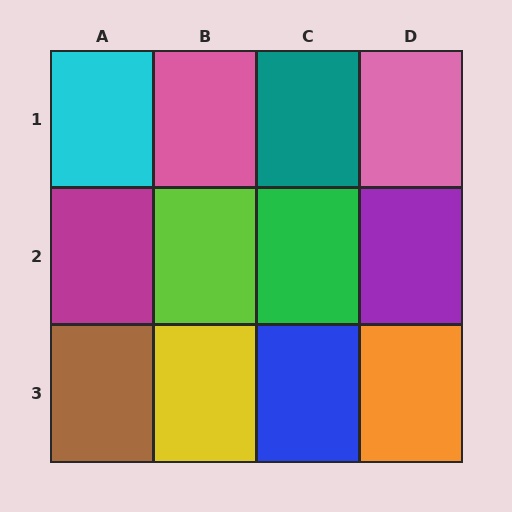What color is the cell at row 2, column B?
Lime.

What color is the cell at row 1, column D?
Pink.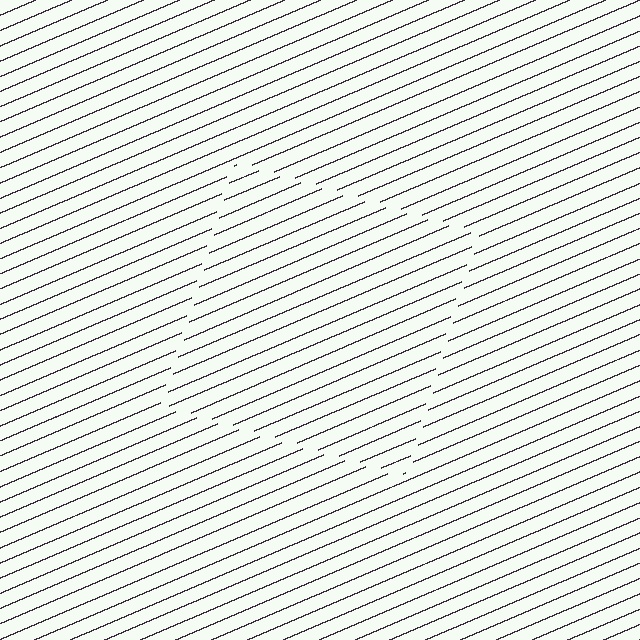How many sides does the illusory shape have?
4 sides — the line-ends trace a square.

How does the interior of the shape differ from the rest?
The interior of the shape contains the same grating, shifted by half a period — the contour is defined by the phase discontinuity where line-ends from the inner and outer gratings abut.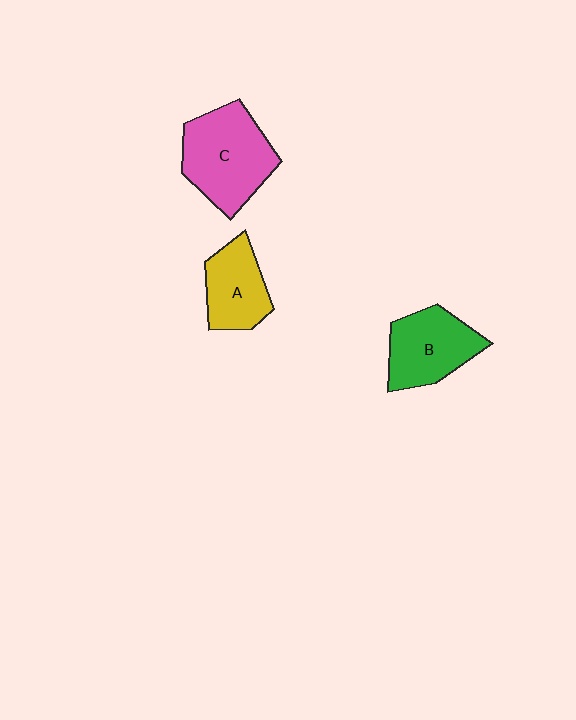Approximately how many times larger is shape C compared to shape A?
Approximately 1.5 times.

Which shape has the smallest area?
Shape A (yellow).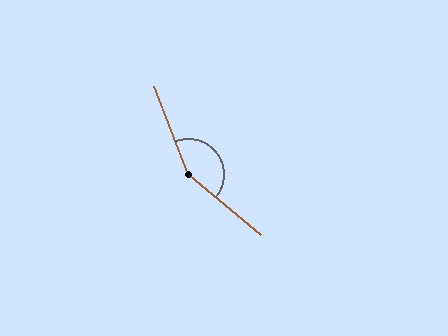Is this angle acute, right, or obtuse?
It is obtuse.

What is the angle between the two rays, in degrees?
Approximately 152 degrees.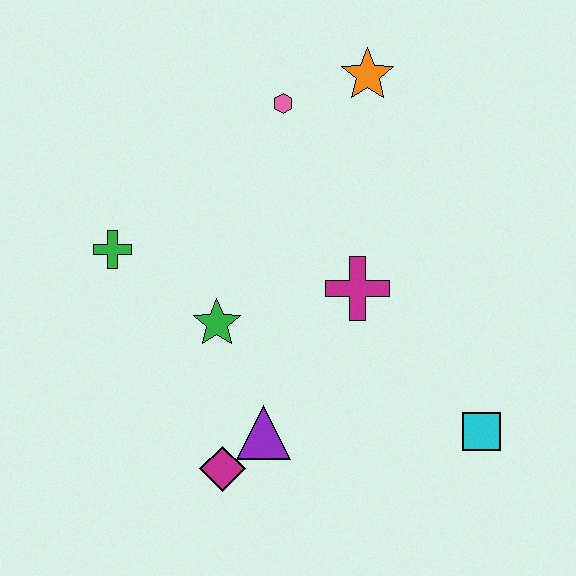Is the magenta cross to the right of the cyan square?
No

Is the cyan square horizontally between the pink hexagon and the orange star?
No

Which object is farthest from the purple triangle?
The orange star is farthest from the purple triangle.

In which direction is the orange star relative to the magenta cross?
The orange star is above the magenta cross.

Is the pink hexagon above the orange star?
No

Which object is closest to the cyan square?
The magenta cross is closest to the cyan square.